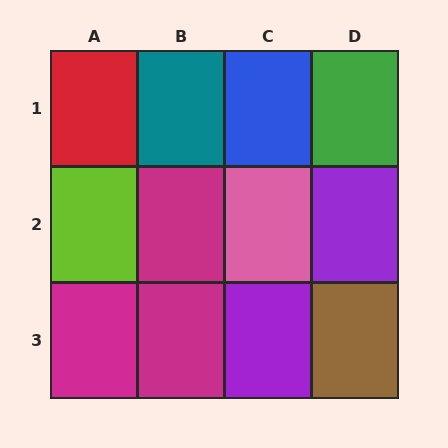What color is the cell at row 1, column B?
Teal.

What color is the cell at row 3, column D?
Brown.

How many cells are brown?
1 cell is brown.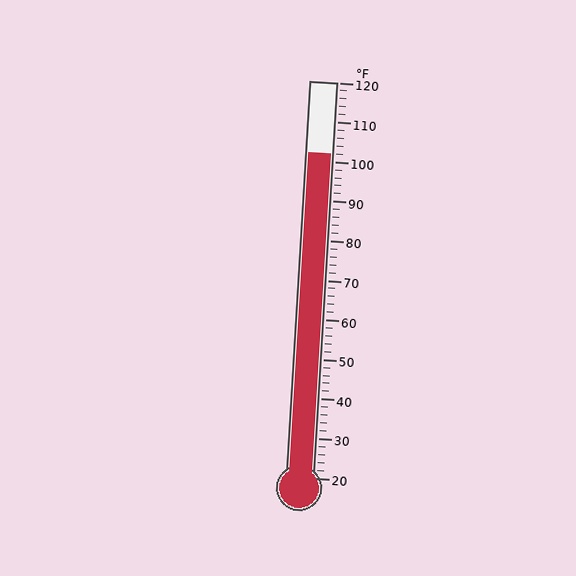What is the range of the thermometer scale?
The thermometer scale ranges from 20°F to 120°F.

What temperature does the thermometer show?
The thermometer shows approximately 102°F.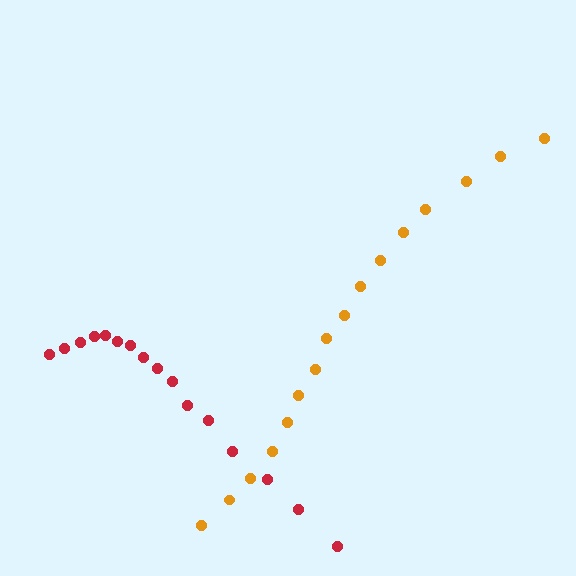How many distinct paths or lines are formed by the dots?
There are 2 distinct paths.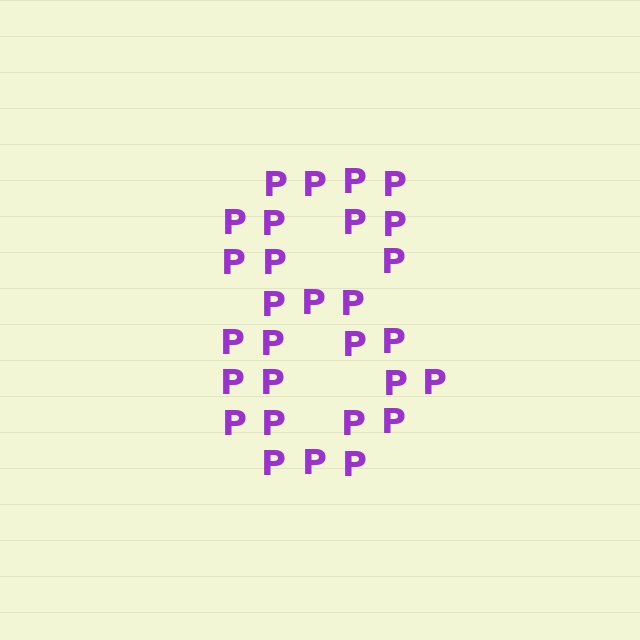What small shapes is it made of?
It is made of small letter P's.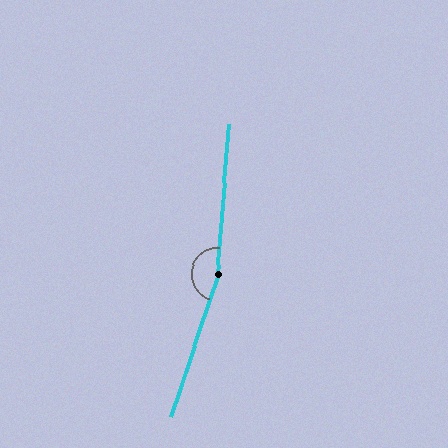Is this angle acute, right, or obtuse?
It is obtuse.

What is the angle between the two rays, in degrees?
Approximately 166 degrees.